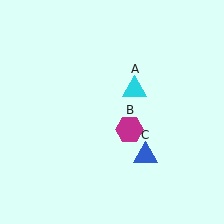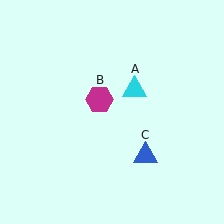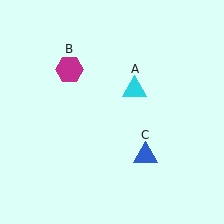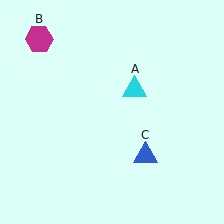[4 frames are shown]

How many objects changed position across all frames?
1 object changed position: magenta hexagon (object B).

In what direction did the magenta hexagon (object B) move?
The magenta hexagon (object B) moved up and to the left.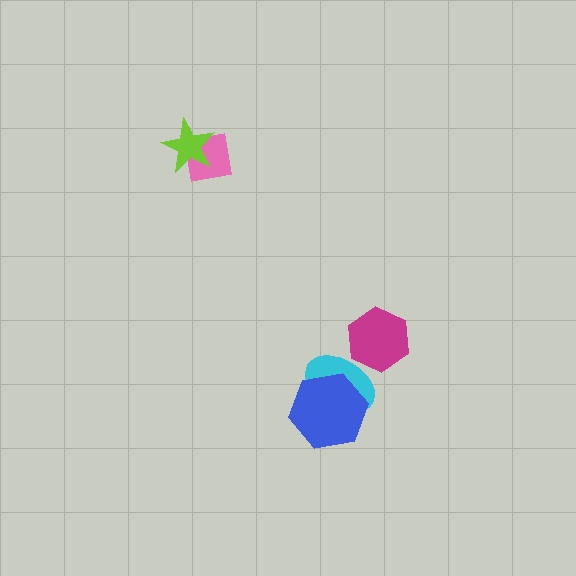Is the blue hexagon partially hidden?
No, no other shape covers it.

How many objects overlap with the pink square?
1 object overlaps with the pink square.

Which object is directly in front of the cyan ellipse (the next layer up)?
The magenta hexagon is directly in front of the cyan ellipse.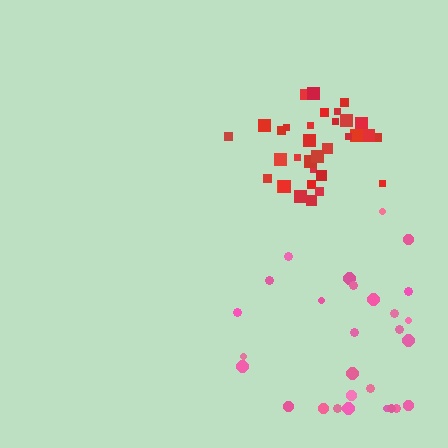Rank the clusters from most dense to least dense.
red, pink.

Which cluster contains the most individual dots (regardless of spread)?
Red (33).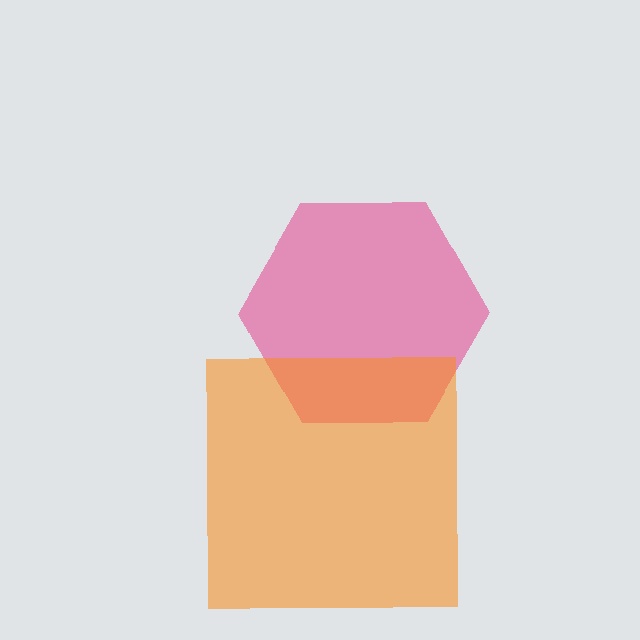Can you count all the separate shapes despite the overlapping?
Yes, there are 2 separate shapes.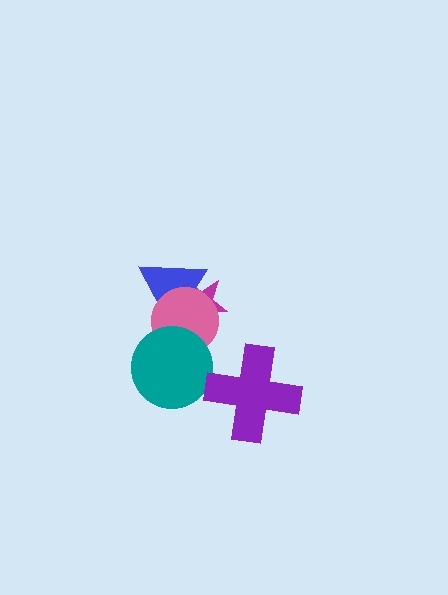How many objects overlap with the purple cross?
0 objects overlap with the purple cross.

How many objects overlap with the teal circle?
1 object overlaps with the teal circle.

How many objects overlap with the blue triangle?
2 objects overlap with the blue triangle.